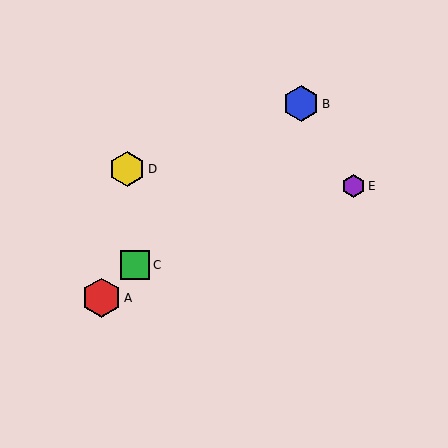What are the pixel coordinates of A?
Object A is at (101, 298).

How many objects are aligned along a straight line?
3 objects (A, B, C) are aligned along a straight line.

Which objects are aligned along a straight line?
Objects A, B, C are aligned along a straight line.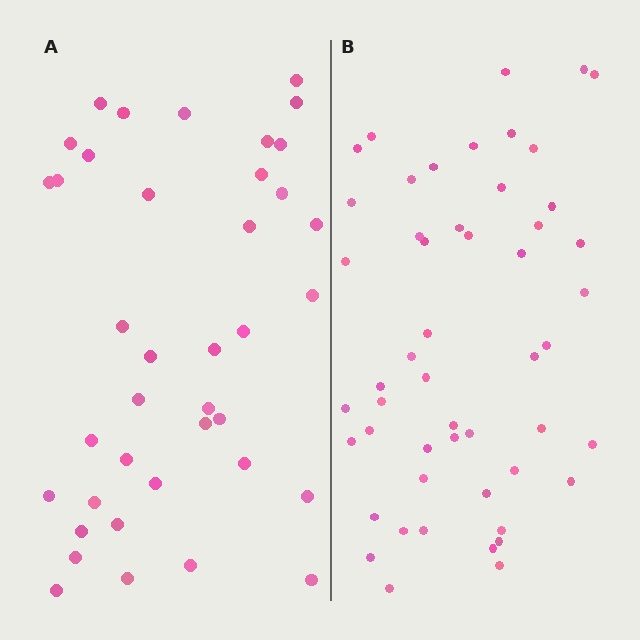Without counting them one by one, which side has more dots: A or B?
Region B (the right region) has more dots.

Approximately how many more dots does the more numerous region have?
Region B has roughly 12 or so more dots than region A.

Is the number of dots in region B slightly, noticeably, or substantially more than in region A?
Region B has noticeably more, but not dramatically so. The ratio is roughly 1.3 to 1.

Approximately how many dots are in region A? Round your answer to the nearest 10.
About 40 dots. (The exact count is 39, which rounds to 40.)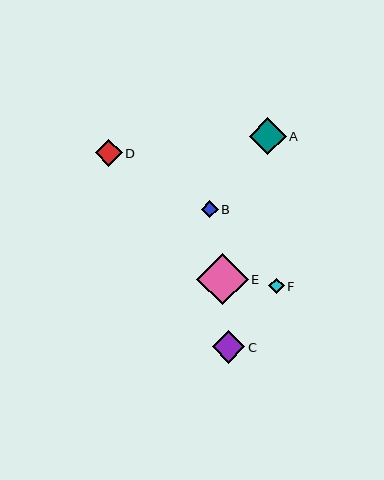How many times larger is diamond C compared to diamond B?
Diamond C is approximately 1.9 times the size of diamond B.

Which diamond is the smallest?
Diamond F is the smallest with a size of approximately 16 pixels.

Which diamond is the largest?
Diamond E is the largest with a size of approximately 52 pixels.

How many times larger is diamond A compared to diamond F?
Diamond A is approximately 2.4 times the size of diamond F.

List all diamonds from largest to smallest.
From largest to smallest: E, A, C, D, B, F.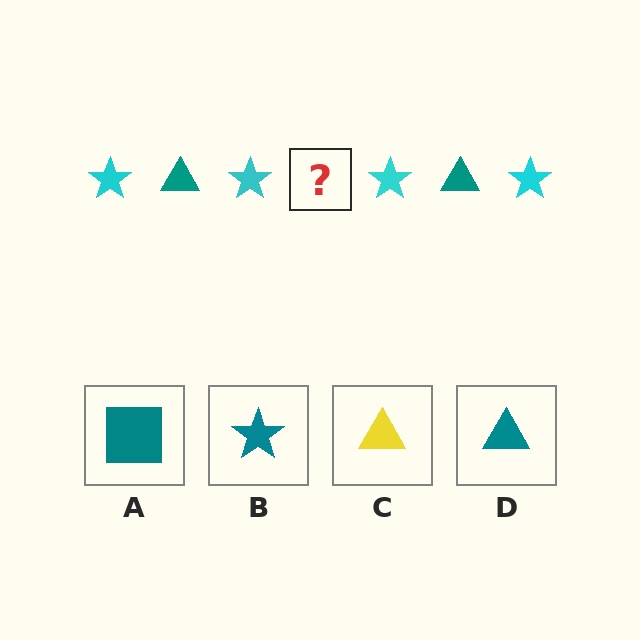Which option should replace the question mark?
Option D.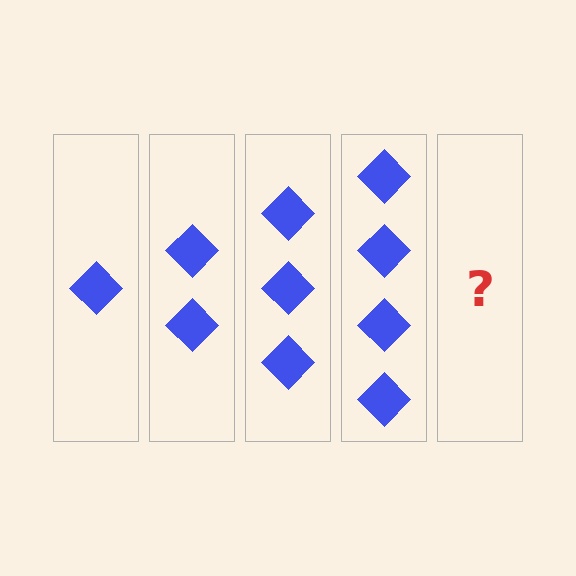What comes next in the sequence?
The next element should be 5 diamonds.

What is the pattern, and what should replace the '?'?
The pattern is that each step adds one more diamond. The '?' should be 5 diamonds.